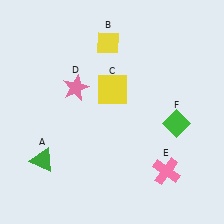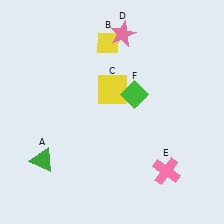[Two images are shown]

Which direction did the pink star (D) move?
The pink star (D) moved up.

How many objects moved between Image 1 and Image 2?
2 objects moved between the two images.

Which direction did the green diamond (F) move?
The green diamond (F) moved left.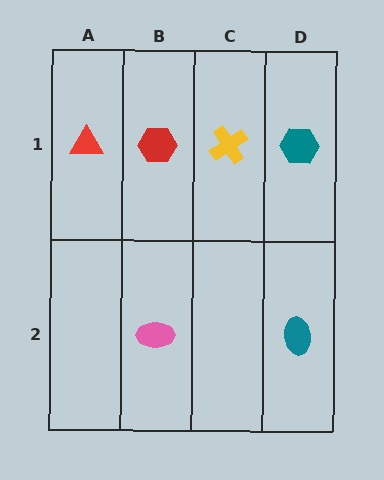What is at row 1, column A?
A red triangle.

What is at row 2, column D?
A teal ellipse.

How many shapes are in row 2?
2 shapes.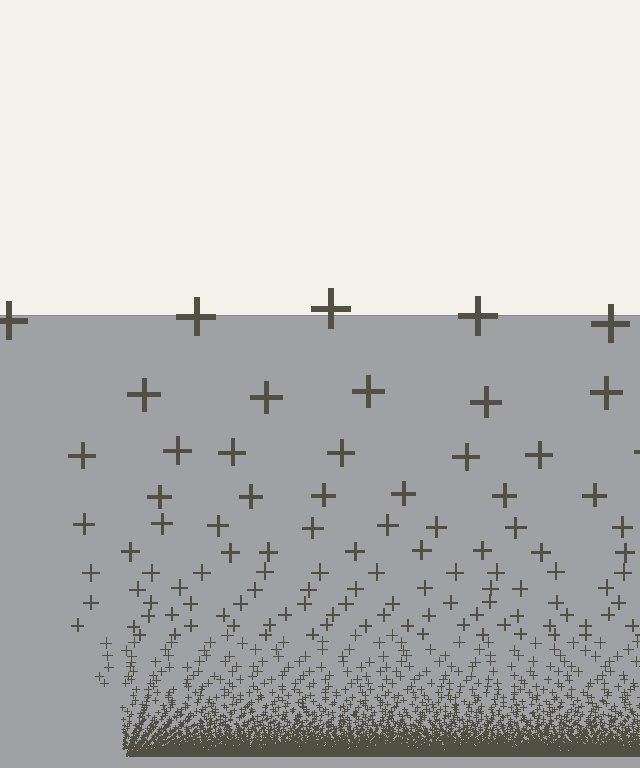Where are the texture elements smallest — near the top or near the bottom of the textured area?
Near the bottom.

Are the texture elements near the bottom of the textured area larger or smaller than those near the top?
Smaller. The gradient is inverted — elements near the bottom are smaller and denser.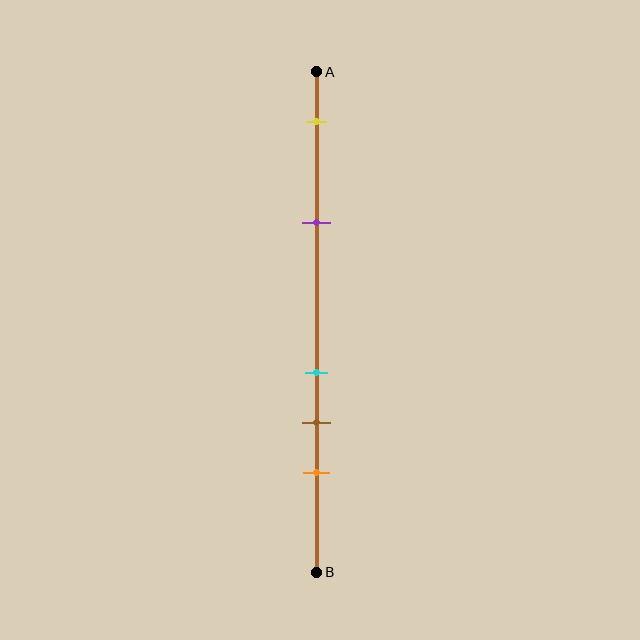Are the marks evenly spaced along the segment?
No, the marks are not evenly spaced.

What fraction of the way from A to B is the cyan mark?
The cyan mark is approximately 60% (0.6) of the way from A to B.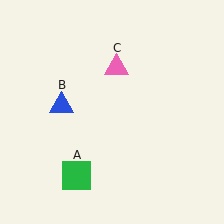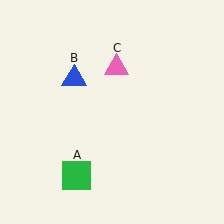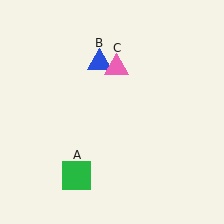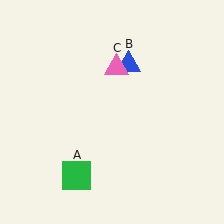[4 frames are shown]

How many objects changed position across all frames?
1 object changed position: blue triangle (object B).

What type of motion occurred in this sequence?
The blue triangle (object B) rotated clockwise around the center of the scene.